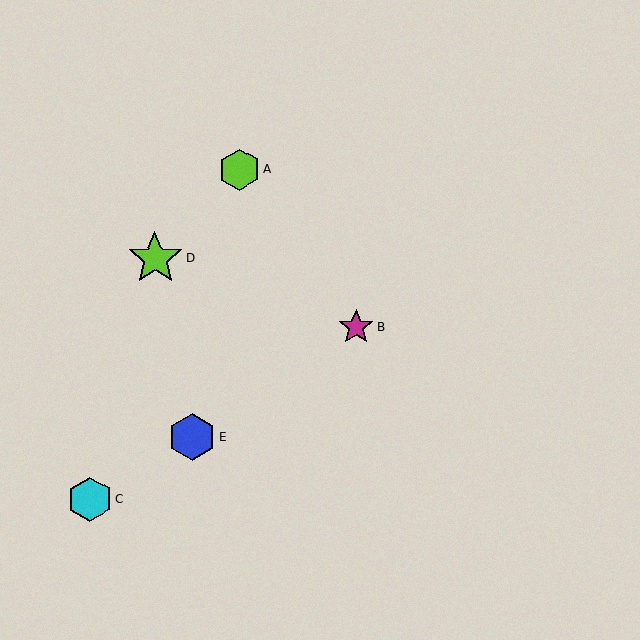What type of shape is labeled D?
Shape D is a lime star.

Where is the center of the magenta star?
The center of the magenta star is at (356, 327).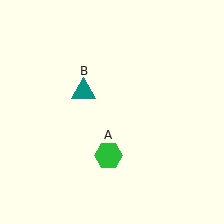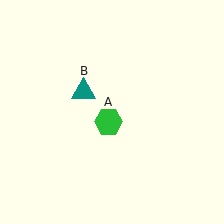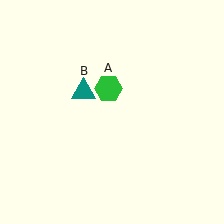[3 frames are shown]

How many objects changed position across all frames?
1 object changed position: green hexagon (object A).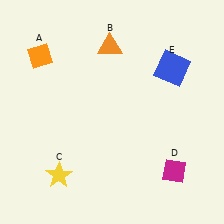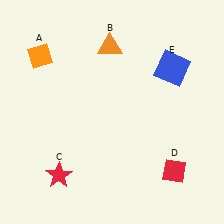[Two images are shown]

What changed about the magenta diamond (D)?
In Image 1, D is magenta. In Image 2, it changed to red.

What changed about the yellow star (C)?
In Image 1, C is yellow. In Image 2, it changed to red.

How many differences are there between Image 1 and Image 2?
There are 2 differences between the two images.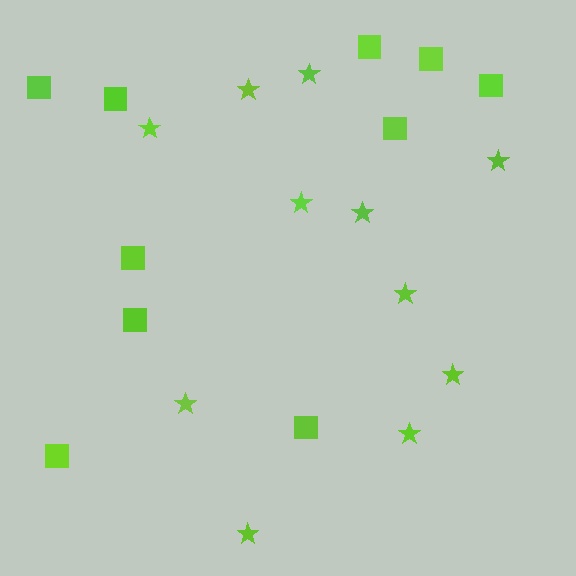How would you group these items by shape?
There are 2 groups: one group of squares (10) and one group of stars (11).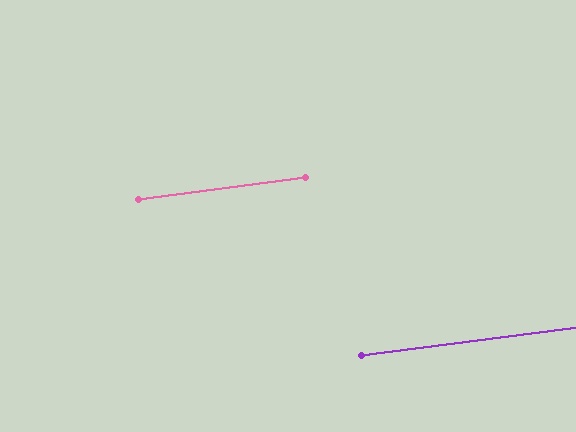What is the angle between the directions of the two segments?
Approximately 0 degrees.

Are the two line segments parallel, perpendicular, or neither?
Parallel — their directions differ by only 0.3°.